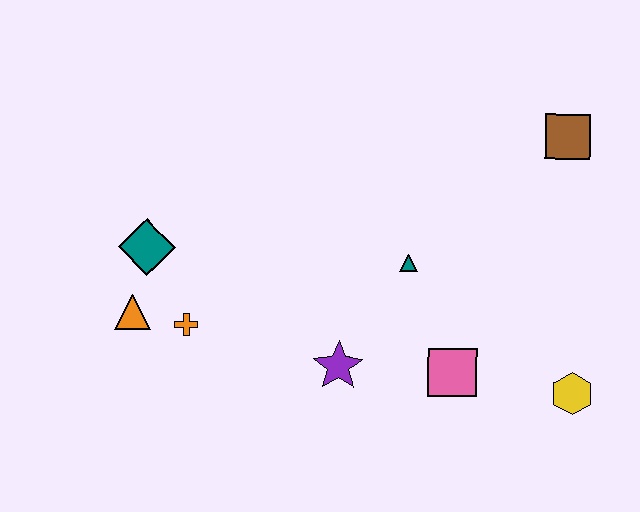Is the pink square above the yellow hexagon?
Yes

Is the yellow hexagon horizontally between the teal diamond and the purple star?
No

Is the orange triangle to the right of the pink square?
No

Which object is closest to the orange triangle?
The orange cross is closest to the orange triangle.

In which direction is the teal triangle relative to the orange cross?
The teal triangle is to the right of the orange cross.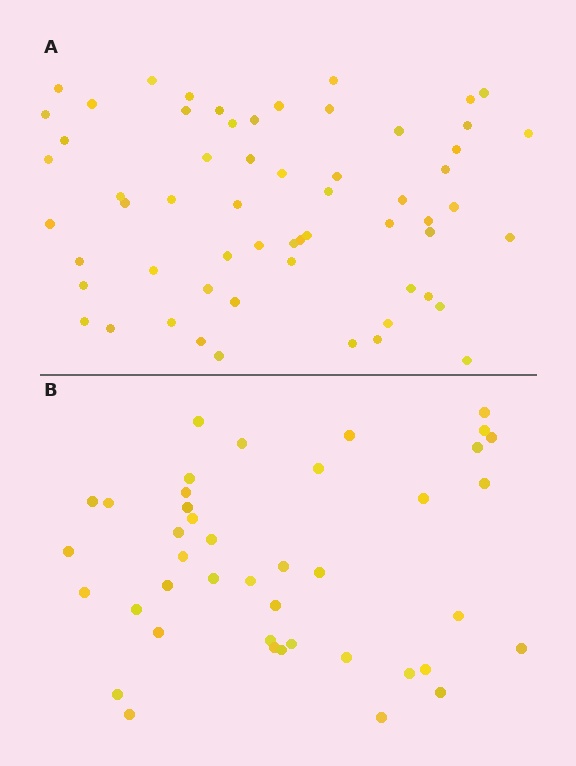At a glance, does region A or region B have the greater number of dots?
Region A (the top region) has more dots.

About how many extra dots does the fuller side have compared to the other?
Region A has approximately 20 more dots than region B.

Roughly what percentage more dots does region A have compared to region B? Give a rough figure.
About 45% more.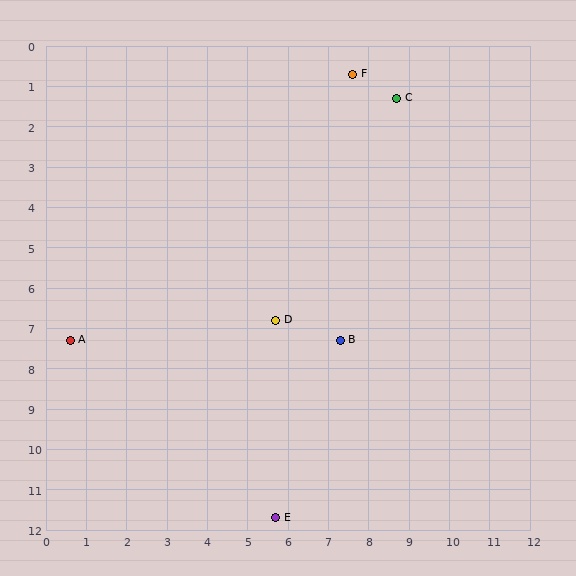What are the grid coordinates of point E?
Point E is at approximately (5.7, 11.7).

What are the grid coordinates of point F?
Point F is at approximately (7.6, 0.7).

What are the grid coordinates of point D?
Point D is at approximately (5.7, 6.8).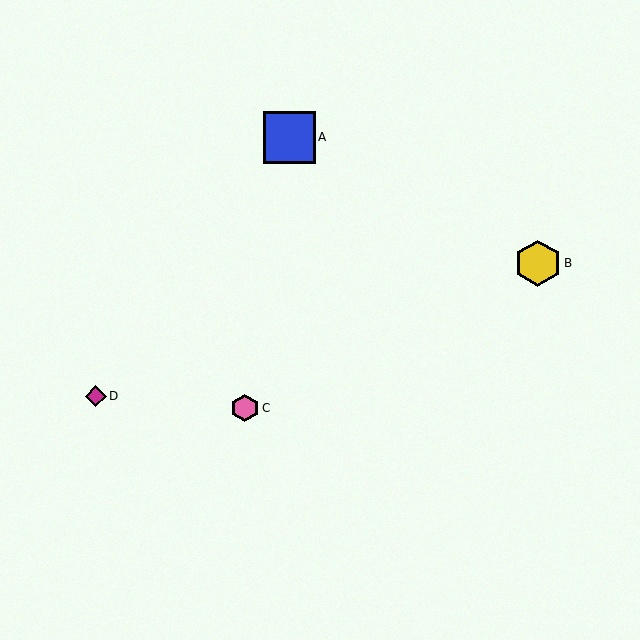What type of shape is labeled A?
Shape A is a blue square.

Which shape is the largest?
The blue square (labeled A) is the largest.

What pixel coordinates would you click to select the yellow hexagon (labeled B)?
Click at (538, 263) to select the yellow hexagon B.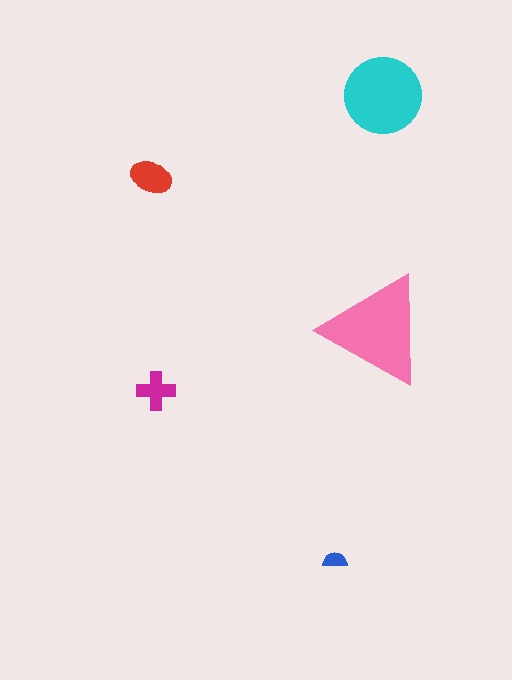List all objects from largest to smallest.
The pink triangle, the cyan circle, the red ellipse, the magenta cross, the blue semicircle.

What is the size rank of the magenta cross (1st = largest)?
4th.